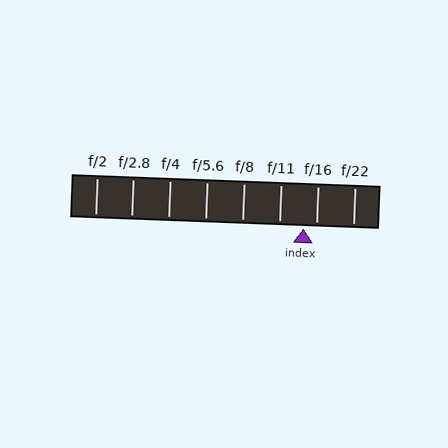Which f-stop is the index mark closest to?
The index mark is closest to f/16.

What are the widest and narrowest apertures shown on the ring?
The widest aperture shown is f/2 and the narrowest is f/22.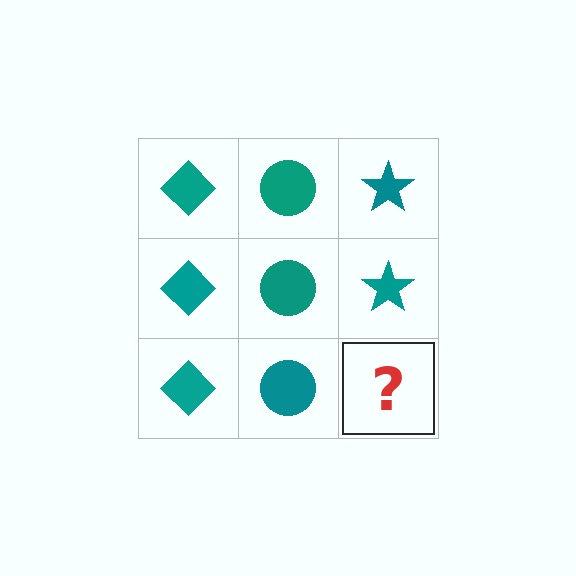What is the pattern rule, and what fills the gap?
The rule is that each column has a consistent shape. The gap should be filled with a teal star.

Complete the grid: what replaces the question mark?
The question mark should be replaced with a teal star.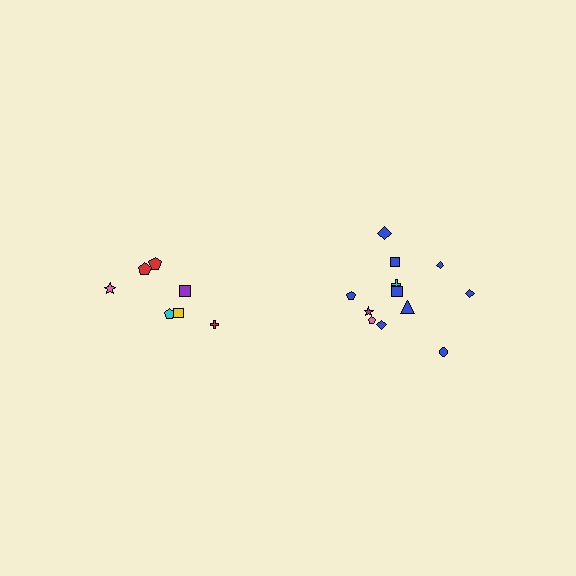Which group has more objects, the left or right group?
The right group.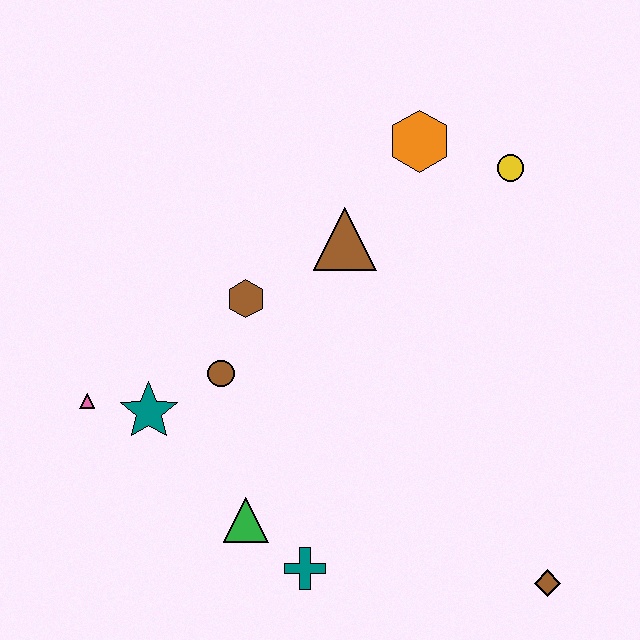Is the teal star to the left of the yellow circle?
Yes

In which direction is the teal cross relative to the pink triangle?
The teal cross is to the right of the pink triangle.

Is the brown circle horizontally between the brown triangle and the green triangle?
No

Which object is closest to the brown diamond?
The teal cross is closest to the brown diamond.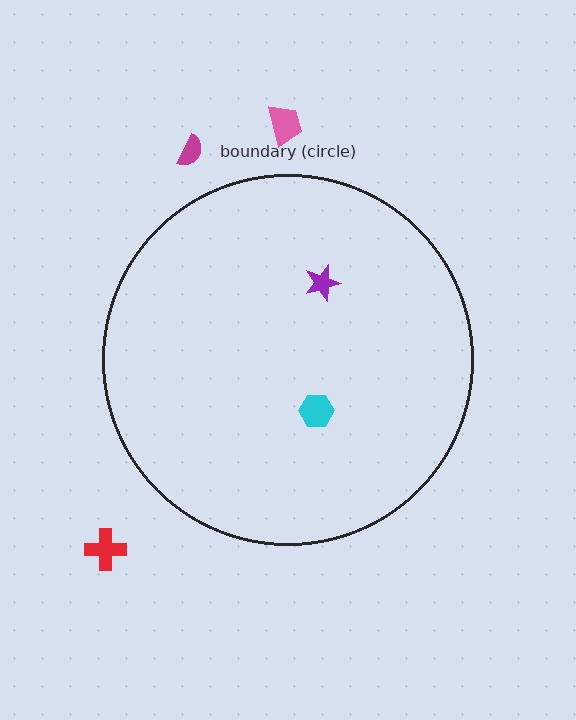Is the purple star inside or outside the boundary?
Inside.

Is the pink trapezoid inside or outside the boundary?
Outside.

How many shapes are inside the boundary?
2 inside, 3 outside.